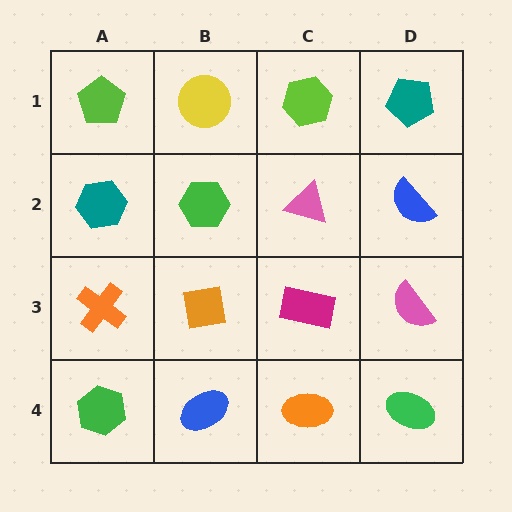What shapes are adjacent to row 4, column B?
An orange square (row 3, column B), a green hexagon (row 4, column A), an orange ellipse (row 4, column C).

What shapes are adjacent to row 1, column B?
A green hexagon (row 2, column B), a lime pentagon (row 1, column A), a lime hexagon (row 1, column C).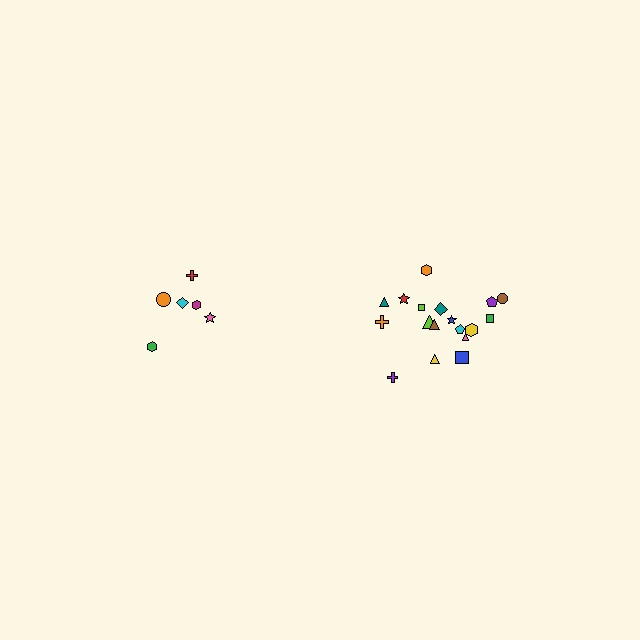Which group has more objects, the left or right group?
The right group.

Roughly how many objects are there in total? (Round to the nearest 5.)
Roughly 25 objects in total.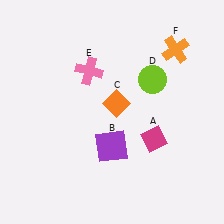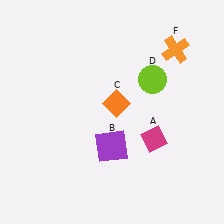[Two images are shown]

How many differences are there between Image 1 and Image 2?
There is 1 difference between the two images.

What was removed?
The pink cross (E) was removed in Image 2.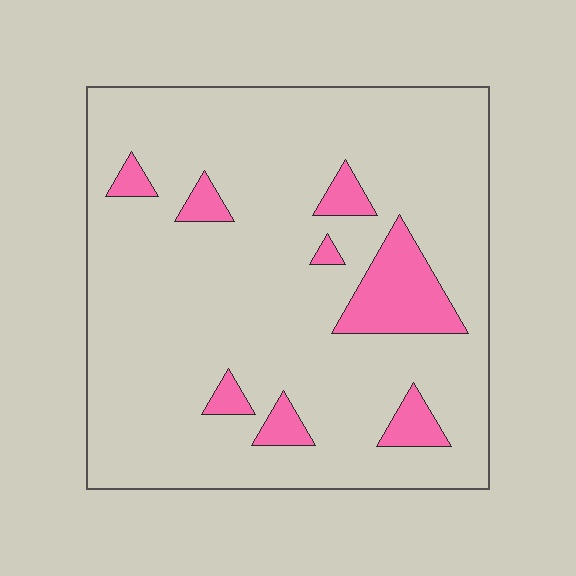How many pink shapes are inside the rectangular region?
8.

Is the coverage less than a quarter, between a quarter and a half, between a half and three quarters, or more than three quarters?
Less than a quarter.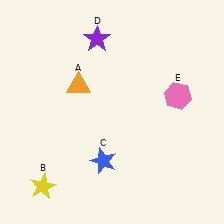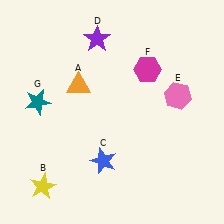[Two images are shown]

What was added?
A magenta hexagon (F), a teal star (G) were added in Image 2.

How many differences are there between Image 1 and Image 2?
There are 2 differences between the two images.